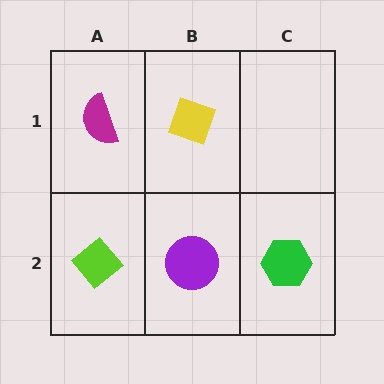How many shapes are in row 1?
2 shapes.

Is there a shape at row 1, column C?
No, that cell is empty.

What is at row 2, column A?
A lime diamond.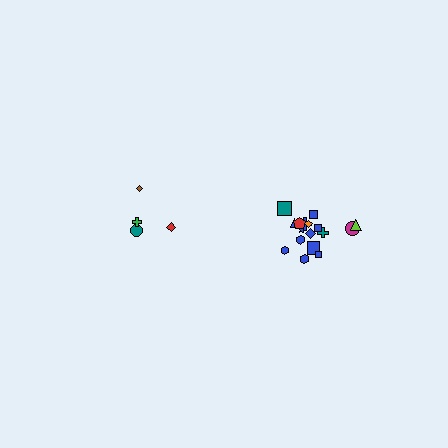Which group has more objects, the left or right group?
The right group.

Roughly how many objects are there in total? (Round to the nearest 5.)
Roughly 20 objects in total.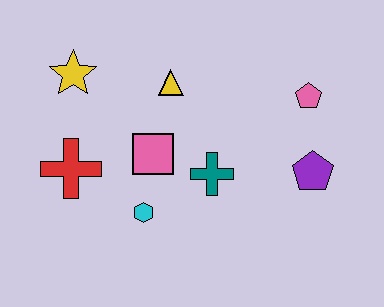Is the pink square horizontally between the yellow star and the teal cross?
Yes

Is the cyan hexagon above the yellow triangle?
No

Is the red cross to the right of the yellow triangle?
No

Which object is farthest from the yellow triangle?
The purple pentagon is farthest from the yellow triangle.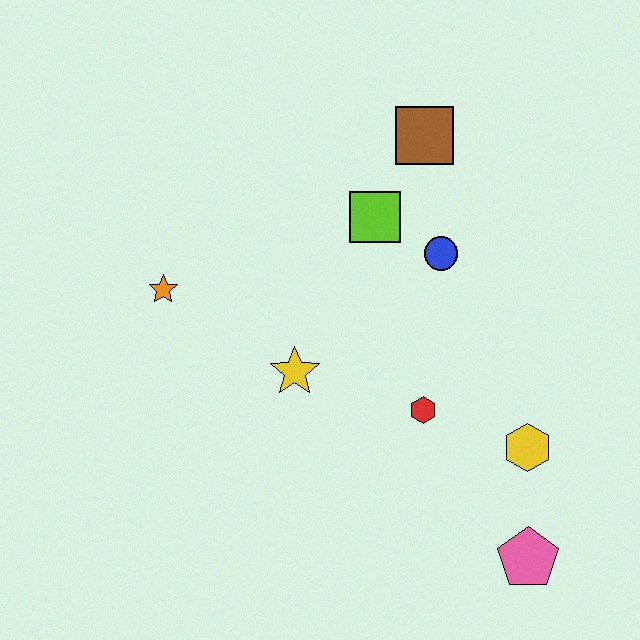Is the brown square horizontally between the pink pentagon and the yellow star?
Yes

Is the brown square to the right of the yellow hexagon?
No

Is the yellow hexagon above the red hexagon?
No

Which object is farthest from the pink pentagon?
The orange star is farthest from the pink pentagon.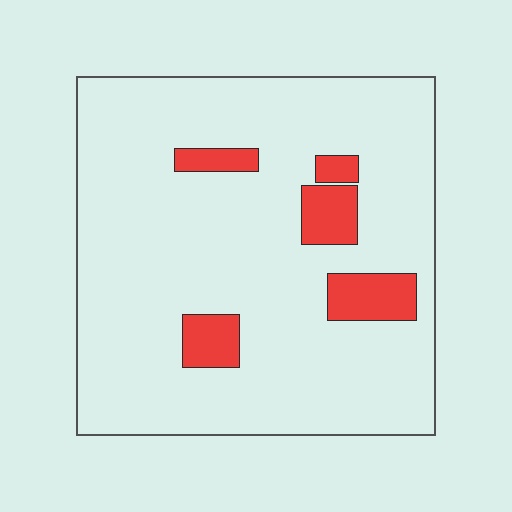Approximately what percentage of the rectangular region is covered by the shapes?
Approximately 10%.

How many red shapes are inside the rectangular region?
5.